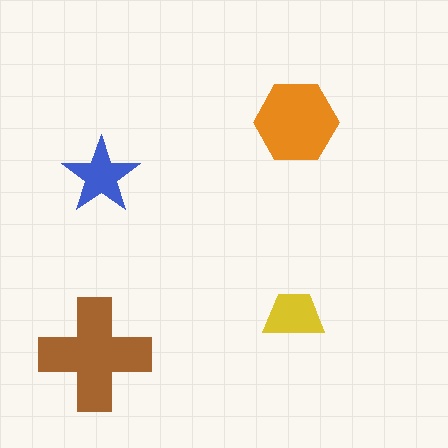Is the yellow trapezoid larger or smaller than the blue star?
Smaller.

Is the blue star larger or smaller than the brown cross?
Smaller.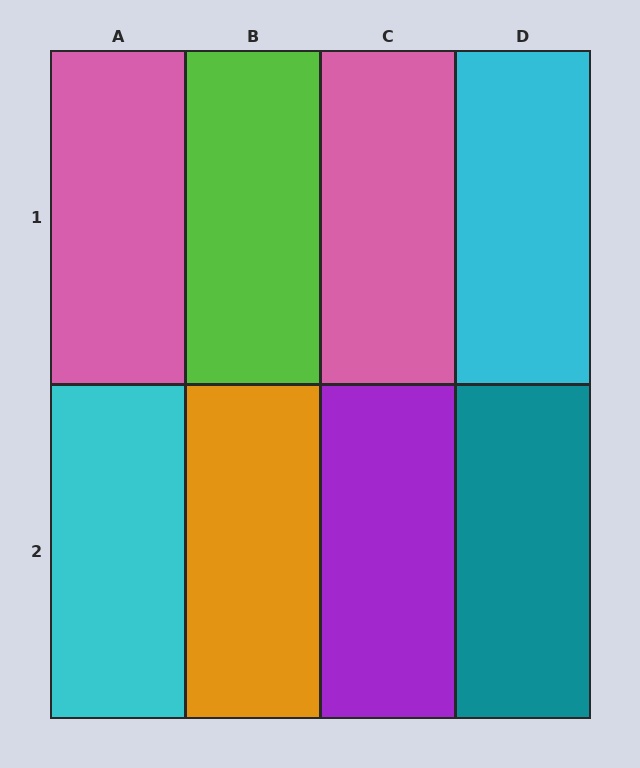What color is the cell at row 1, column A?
Pink.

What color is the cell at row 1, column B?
Lime.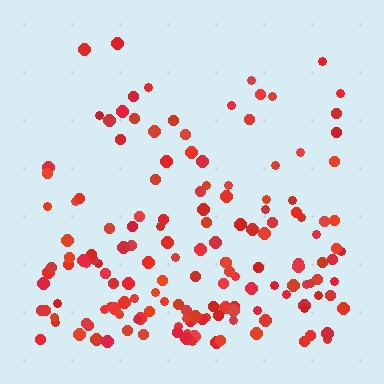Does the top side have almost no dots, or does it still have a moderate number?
Still a moderate number, just noticeably fewer than the bottom.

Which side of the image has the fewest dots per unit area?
The top.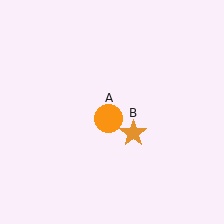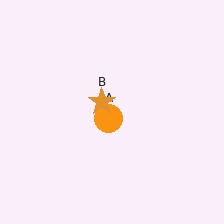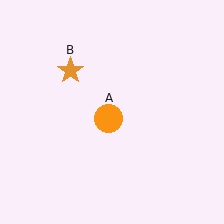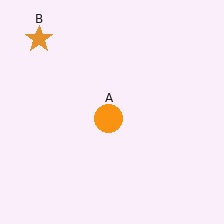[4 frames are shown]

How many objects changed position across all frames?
1 object changed position: orange star (object B).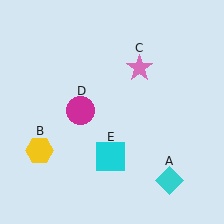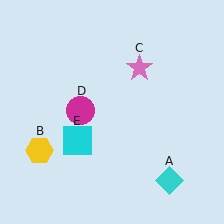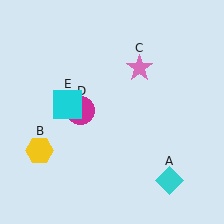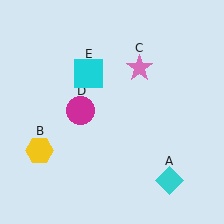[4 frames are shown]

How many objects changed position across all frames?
1 object changed position: cyan square (object E).